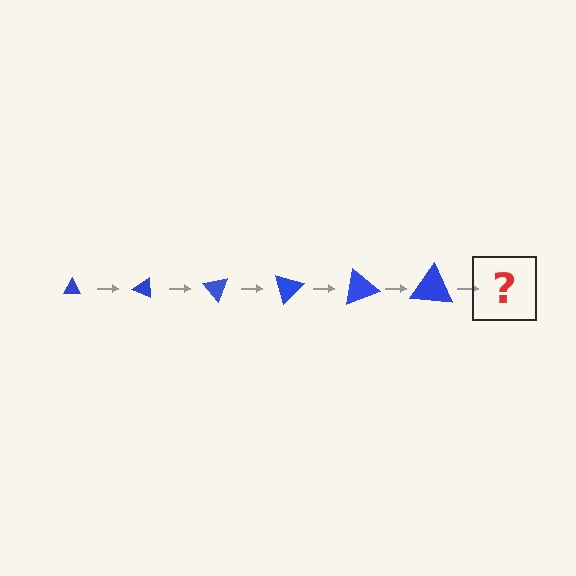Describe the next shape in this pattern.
It should be a triangle, larger than the previous one and rotated 150 degrees from the start.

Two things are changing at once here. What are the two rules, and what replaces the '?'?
The two rules are that the triangle grows larger each step and it rotates 25 degrees each step. The '?' should be a triangle, larger than the previous one and rotated 150 degrees from the start.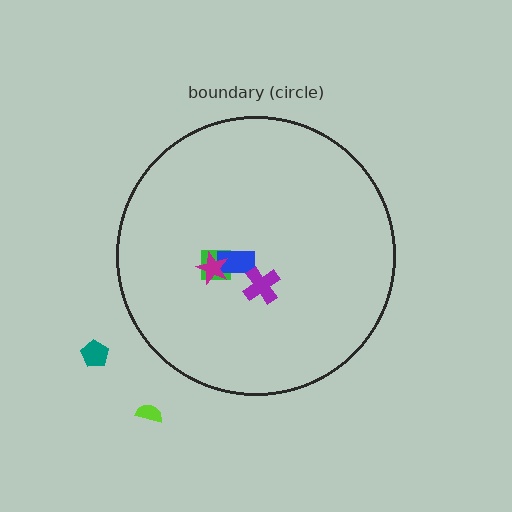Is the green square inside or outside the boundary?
Inside.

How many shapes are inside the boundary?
4 inside, 2 outside.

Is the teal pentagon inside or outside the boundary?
Outside.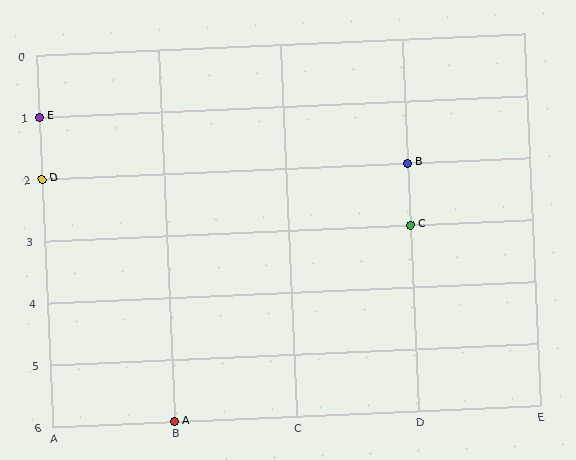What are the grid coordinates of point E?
Point E is at grid coordinates (A, 1).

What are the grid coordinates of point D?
Point D is at grid coordinates (A, 2).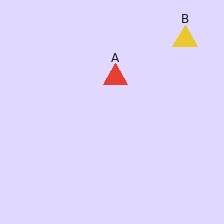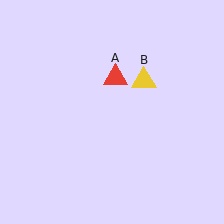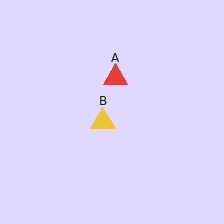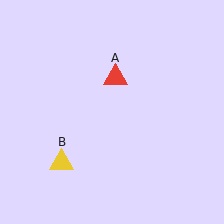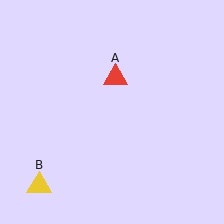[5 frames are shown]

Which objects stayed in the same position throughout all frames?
Red triangle (object A) remained stationary.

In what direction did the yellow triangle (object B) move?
The yellow triangle (object B) moved down and to the left.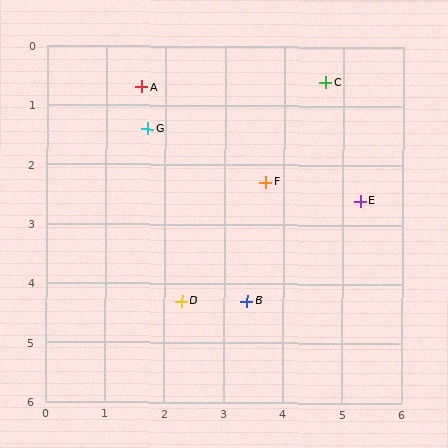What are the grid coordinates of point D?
Point D is at approximately (2.3, 4.3).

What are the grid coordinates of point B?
Point B is at approximately (3.4, 4.3).